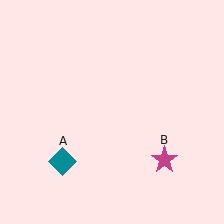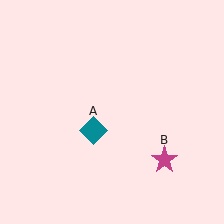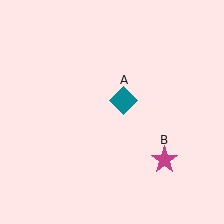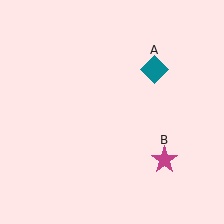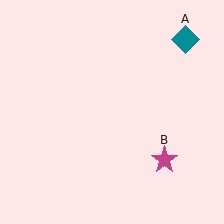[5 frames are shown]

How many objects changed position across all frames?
1 object changed position: teal diamond (object A).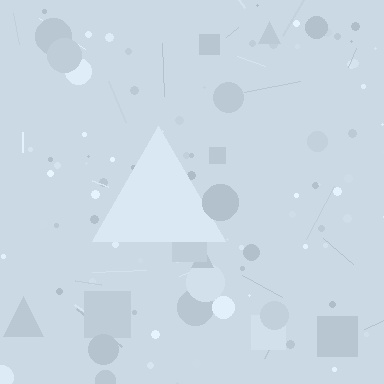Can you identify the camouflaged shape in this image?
The camouflaged shape is a triangle.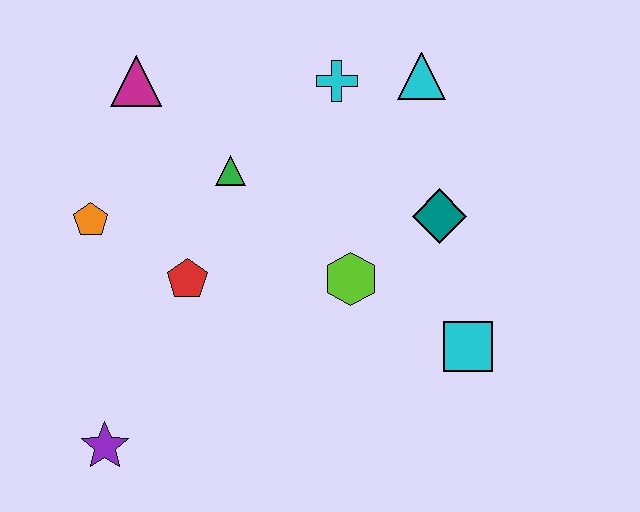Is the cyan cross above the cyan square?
Yes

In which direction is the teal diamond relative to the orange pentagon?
The teal diamond is to the right of the orange pentagon.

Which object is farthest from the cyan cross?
The purple star is farthest from the cyan cross.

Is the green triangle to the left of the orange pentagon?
No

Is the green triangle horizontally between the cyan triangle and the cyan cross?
No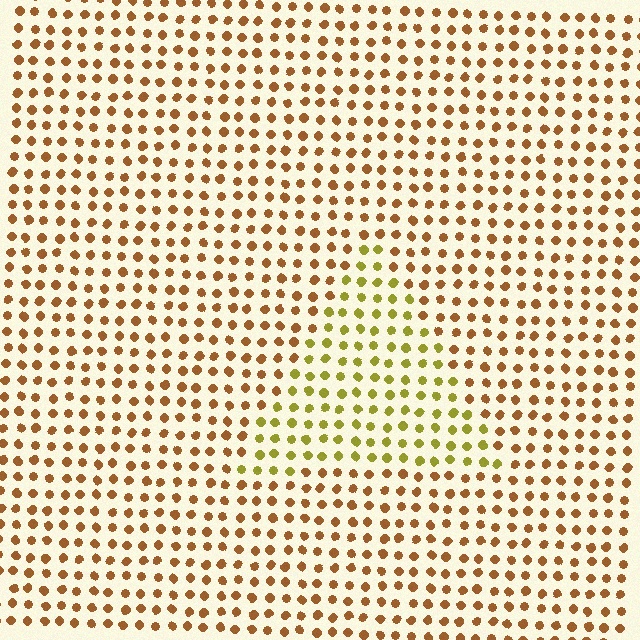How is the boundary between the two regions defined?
The boundary is defined purely by a slight shift in hue (about 37 degrees). Spacing, size, and orientation are identical on both sides.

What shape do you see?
I see a triangle.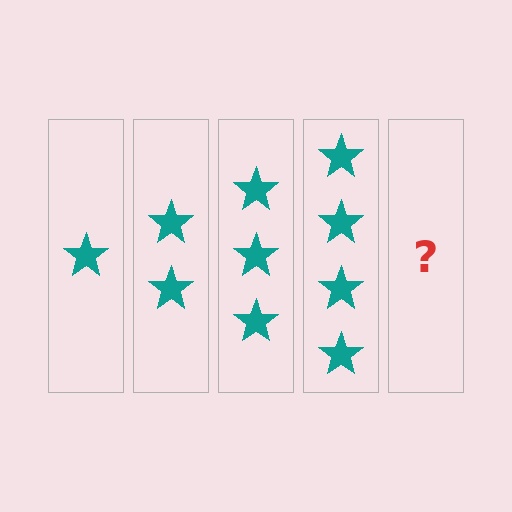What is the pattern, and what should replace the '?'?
The pattern is that each step adds one more star. The '?' should be 5 stars.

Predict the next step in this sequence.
The next step is 5 stars.